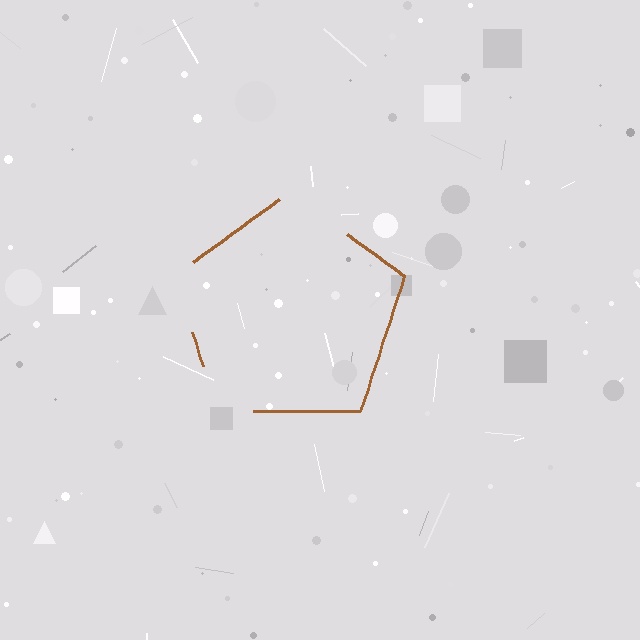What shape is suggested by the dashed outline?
The dashed outline suggests a pentagon.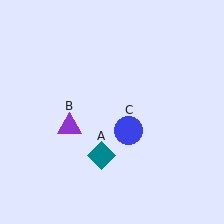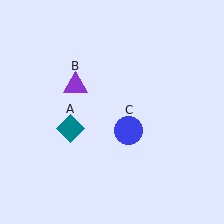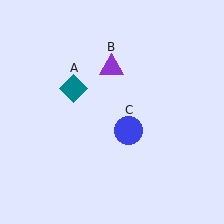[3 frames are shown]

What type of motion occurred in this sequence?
The teal diamond (object A), purple triangle (object B) rotated clockwise around the center of the scene.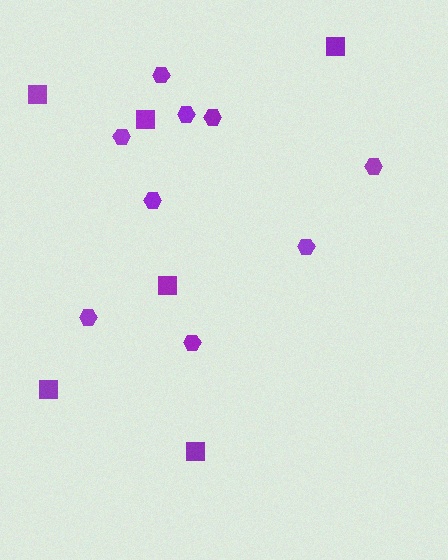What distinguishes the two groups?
There are 2 groups: one group of squares (6) and one group of hexagons (9).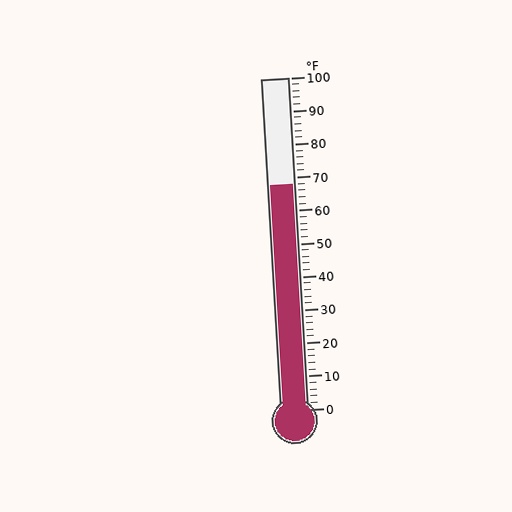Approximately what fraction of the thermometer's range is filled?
The thermometer is filled to approximately 70% of its range.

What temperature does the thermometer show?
The thermometer shows approximately 68°F.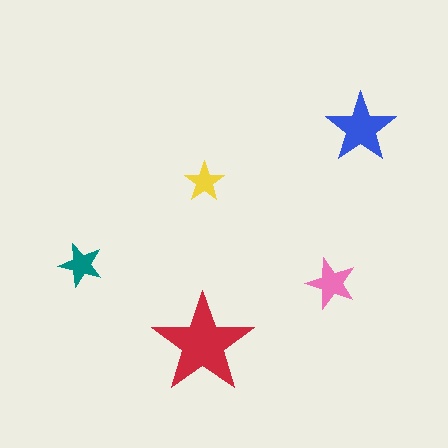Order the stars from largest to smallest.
the red one, the blue one, the pink one, the teal one, the yellow one.